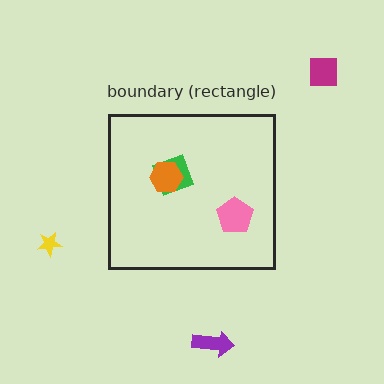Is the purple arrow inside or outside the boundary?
Outside.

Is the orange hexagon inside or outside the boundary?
Inside.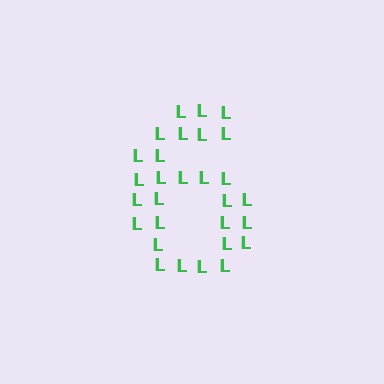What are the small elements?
The small elements are letter L's.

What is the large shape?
The large shape is the digit 6.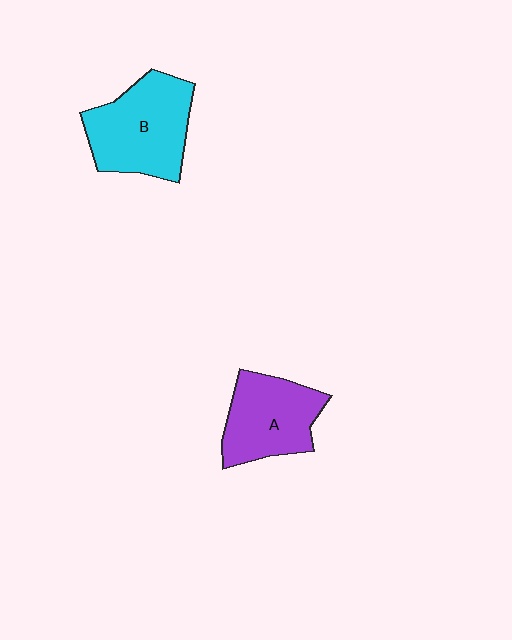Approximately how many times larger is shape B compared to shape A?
Approximately 1.2 times.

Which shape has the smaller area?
Shape A (purple).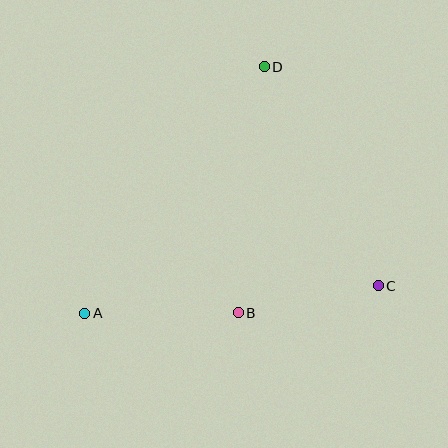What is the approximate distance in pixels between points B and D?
The distance between B and D is approximately 247 pixels.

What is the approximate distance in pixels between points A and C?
The distance between A and C is approximately 295 pixels.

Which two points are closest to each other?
Points B and C are closest to each other.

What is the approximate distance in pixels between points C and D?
The distance between C and D is approximately 247 pixels.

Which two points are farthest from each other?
Points A and D are farthest from each other.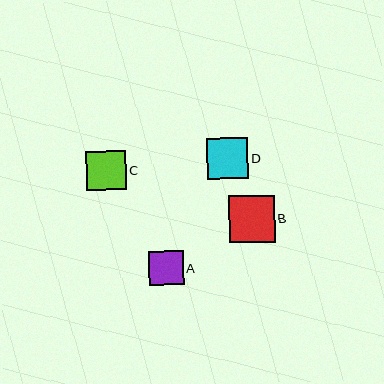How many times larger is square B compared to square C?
Square B is approximately 1.2 times the size of square C.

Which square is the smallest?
Square A is the smallest with a size of approximately 34 pixels.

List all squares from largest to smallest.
From largest to smallest: B, D, C, A.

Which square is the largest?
Square B is the largest with a size of approximately 46 pixels.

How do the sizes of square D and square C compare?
Square D and square C are approximately the same size.